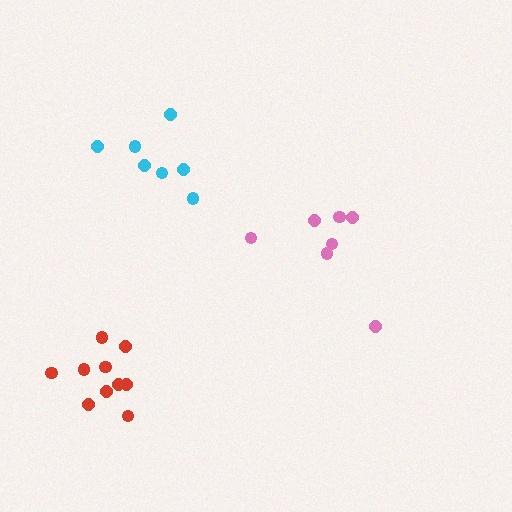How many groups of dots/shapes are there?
There are 3 groups.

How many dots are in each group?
Group 1: 7 dots, Group 2: 10 dots, Group 3: 7 dots (24 total).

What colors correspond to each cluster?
The clusters are colored: pink, red, cyan.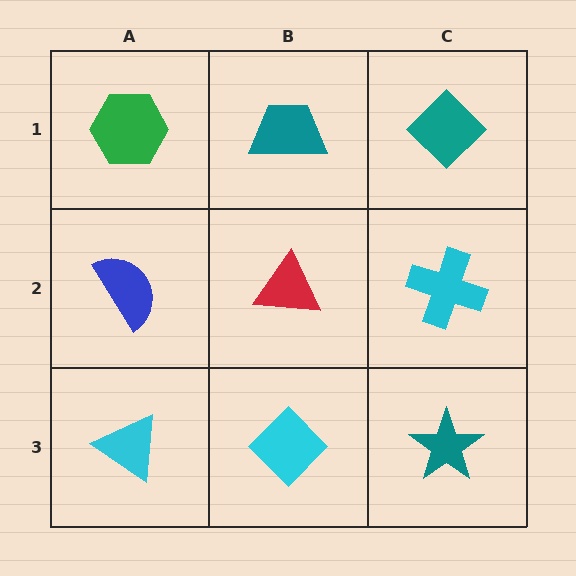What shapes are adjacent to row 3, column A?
A blue semicircle (row 2, column A), a cyan diamond (row 3, column B).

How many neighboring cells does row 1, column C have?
2.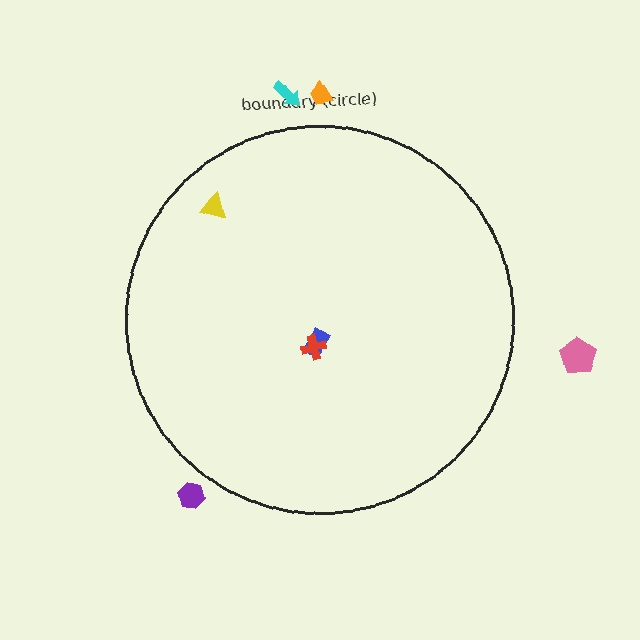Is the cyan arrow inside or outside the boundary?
Outside.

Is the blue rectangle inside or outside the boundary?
Inside.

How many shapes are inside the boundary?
3 inside, 4 outside.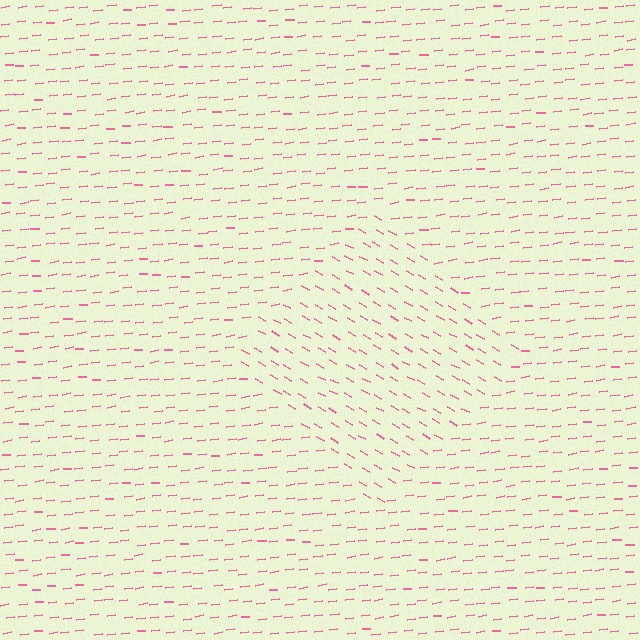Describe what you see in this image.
The image is filled with small pink line segments. A diamond region in the image has lines oriented differently from the surrounding lines, creating a visible texture boundary.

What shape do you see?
I see a diamond.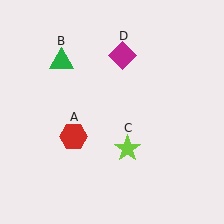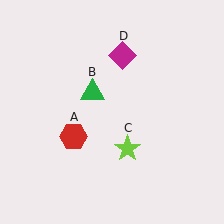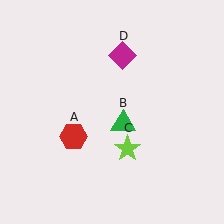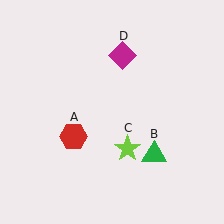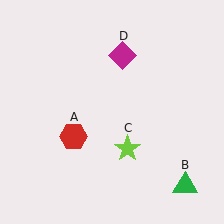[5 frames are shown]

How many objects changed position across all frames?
1 object changed position: green triangle (object B).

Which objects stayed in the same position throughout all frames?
Red hexagon (object A) and lime star (object C) and magenta diamond (object D) remained stationary.